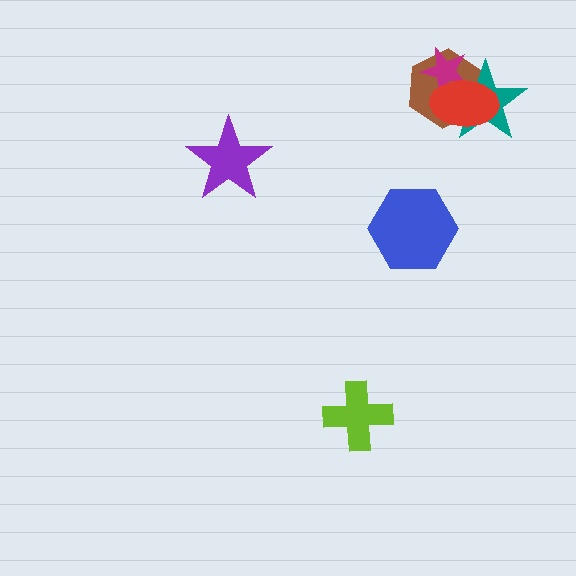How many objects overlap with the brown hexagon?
3 objects overlap with the brown hexagon.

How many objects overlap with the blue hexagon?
0 objects overlap with the blue hexagon.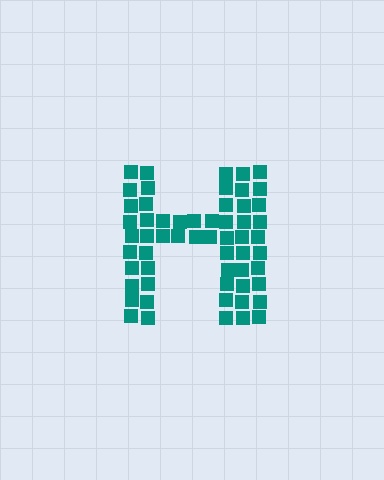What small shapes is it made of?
It is made of small squares.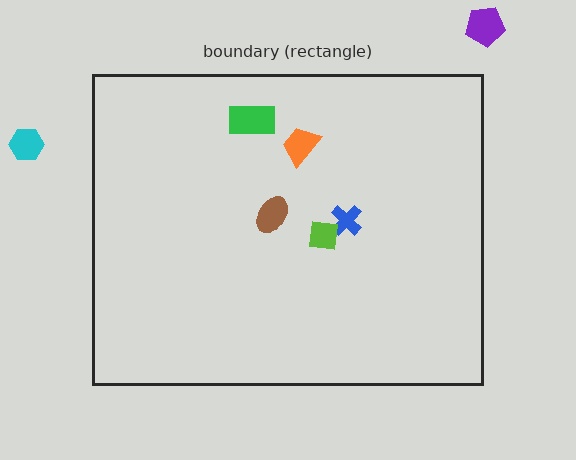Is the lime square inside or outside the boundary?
Inside.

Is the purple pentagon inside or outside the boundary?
Outside.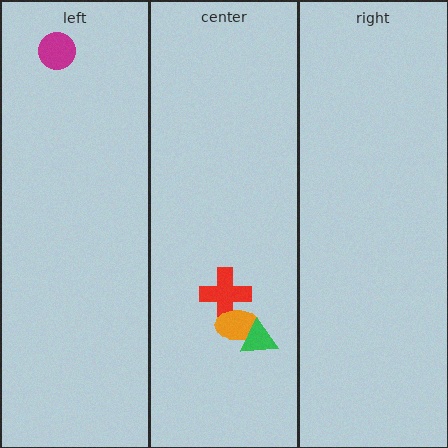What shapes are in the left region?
The magenta circle.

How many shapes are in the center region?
3.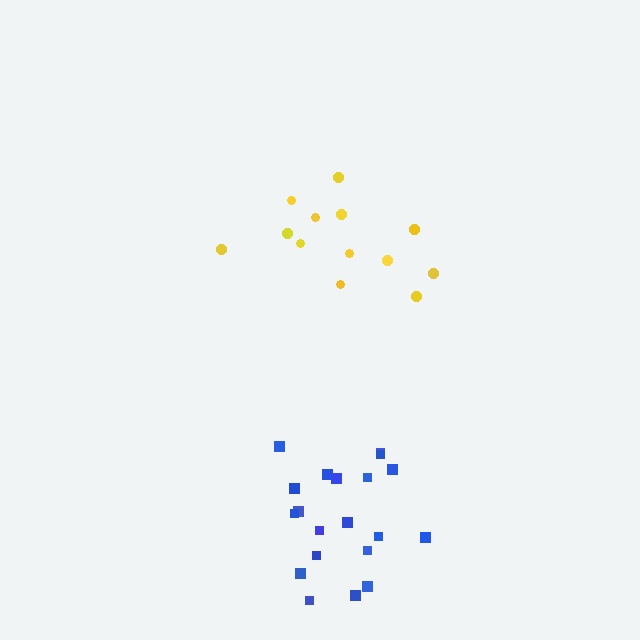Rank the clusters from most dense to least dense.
blue, yellow.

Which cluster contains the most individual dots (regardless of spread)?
Blue (20).